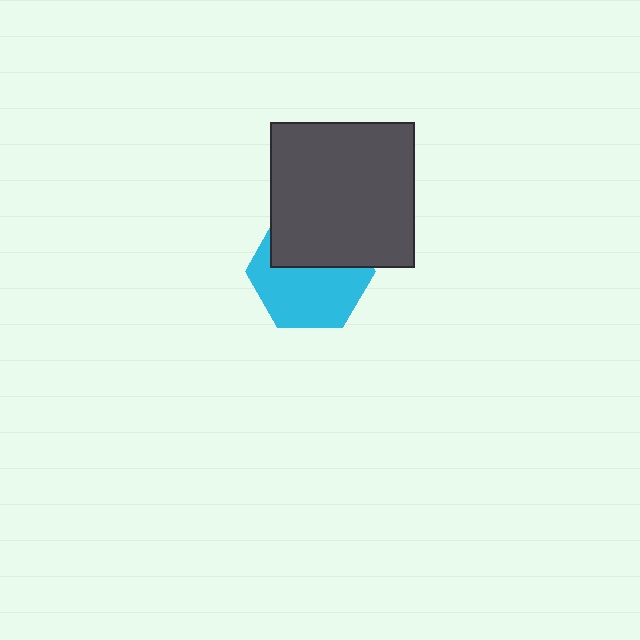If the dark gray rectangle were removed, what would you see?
You would see the complete cyan hexagon.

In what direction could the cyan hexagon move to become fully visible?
The cyan hexagon could move down. That would shift it out from behind the dark gray rectangle entirely.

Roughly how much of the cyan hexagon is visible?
About half of it is visible (roughly 58%).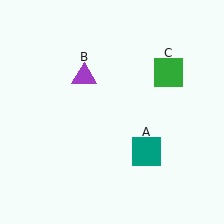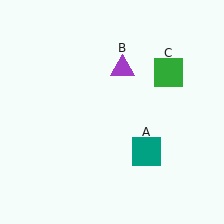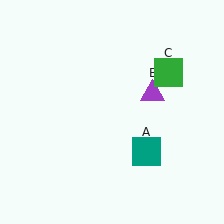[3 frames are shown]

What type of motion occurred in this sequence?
The purple triangle (object B) rotated clockwise around the center of the scene.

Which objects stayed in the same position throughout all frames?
Teal square (object A) and green square (object C) remained stationary.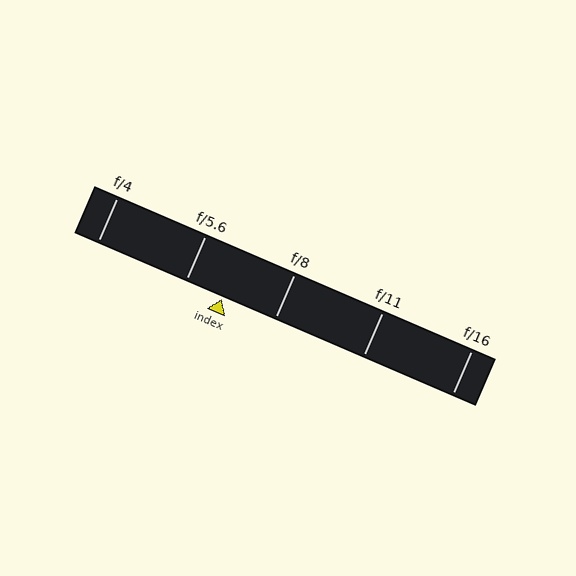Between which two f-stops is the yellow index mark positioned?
The index mark is between f/5.6 and f/8.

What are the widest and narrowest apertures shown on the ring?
The widest aperture shown is f/4 and the narrowest is f/16.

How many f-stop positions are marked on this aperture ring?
There are 5 f-stop positions marked.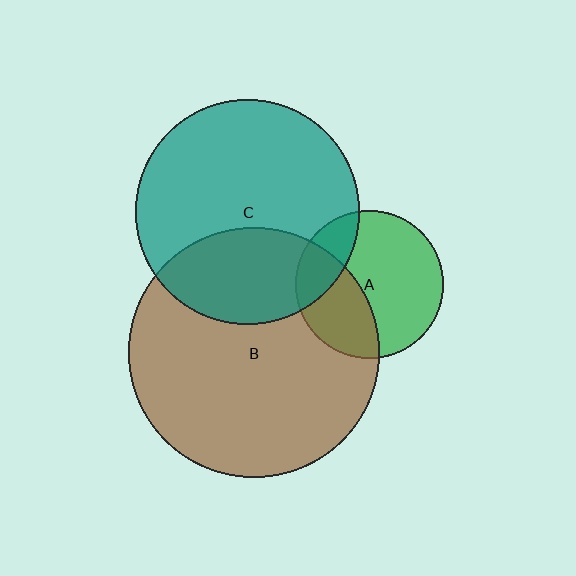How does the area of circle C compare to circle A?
Approximately 2.3 times.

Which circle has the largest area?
Circle B (brown).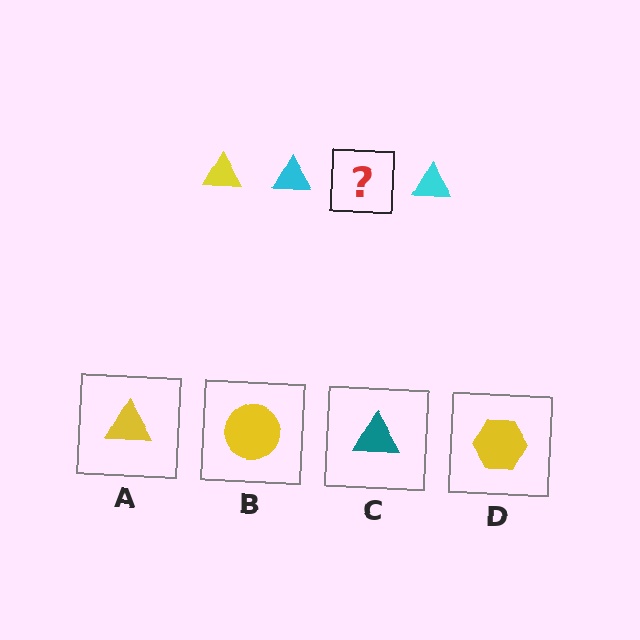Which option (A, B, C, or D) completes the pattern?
A.